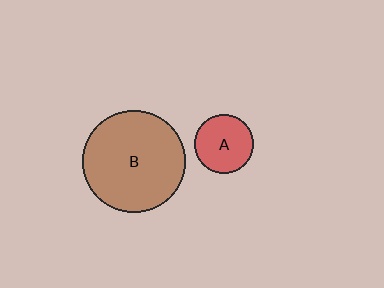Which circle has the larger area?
Circle B (brown).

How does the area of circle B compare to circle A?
Approximately 3.0 times.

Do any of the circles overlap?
No, none of the circles overlap.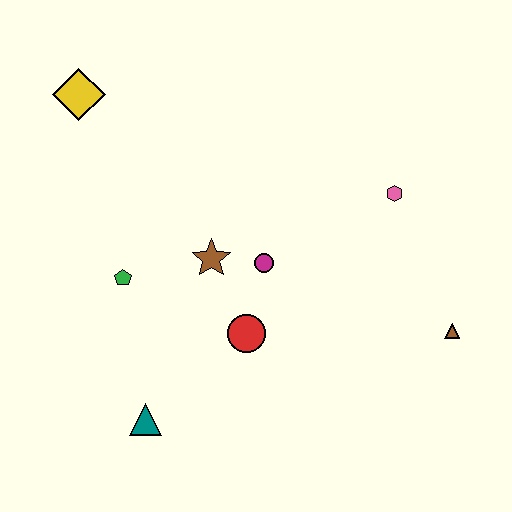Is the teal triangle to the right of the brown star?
No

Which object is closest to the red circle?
The magenta circle is closest to the red circle.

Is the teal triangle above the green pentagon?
No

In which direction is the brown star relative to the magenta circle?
The brown star is to the left of the magenta circle.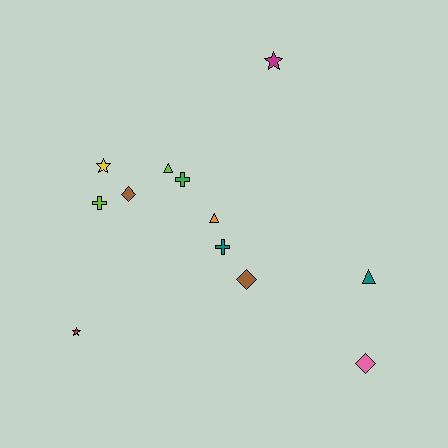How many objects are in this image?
There are 12 objects.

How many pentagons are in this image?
There are no pentagons.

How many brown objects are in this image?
There are 2 brown objects.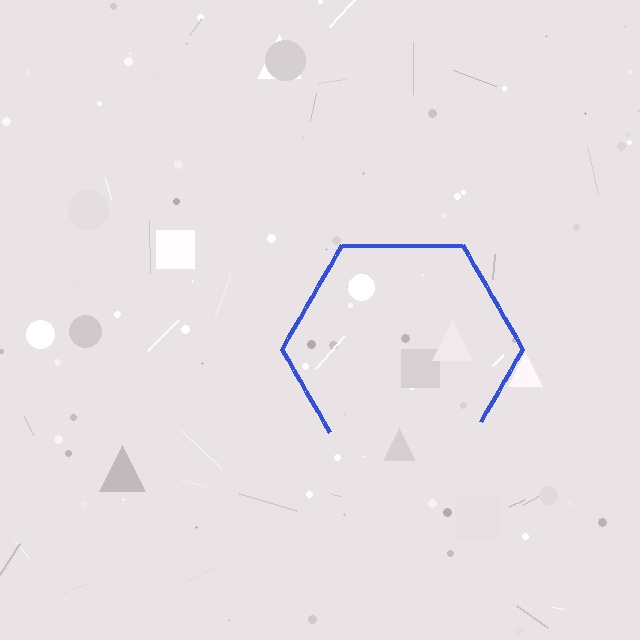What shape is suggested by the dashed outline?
The dashed outline suggests a hexagon.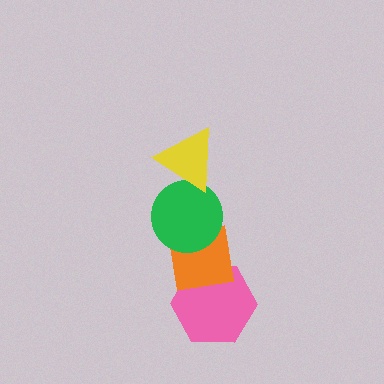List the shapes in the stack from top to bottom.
From top to bottom: the yellow triangle, the green circle, the orange square, the pink hexagon.